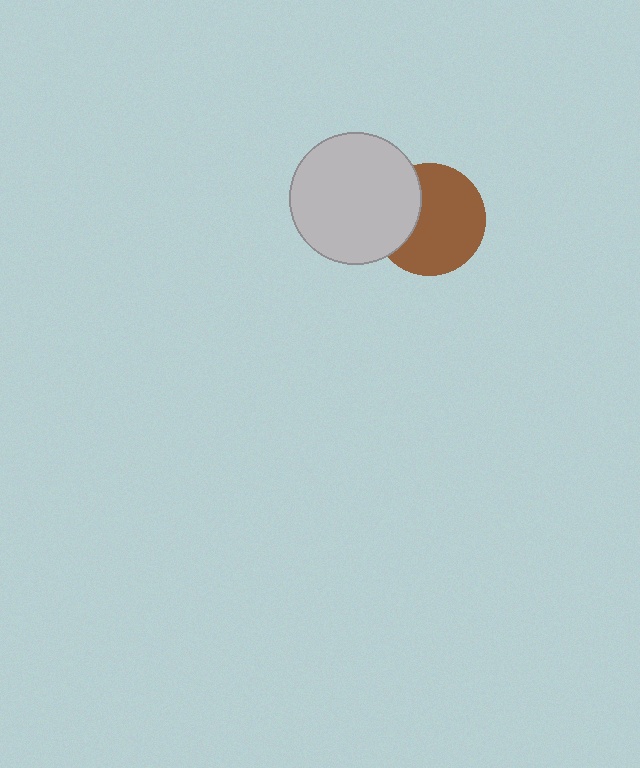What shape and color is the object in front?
The object in front is a light gray circle.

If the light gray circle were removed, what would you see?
You would see the complete brown circle.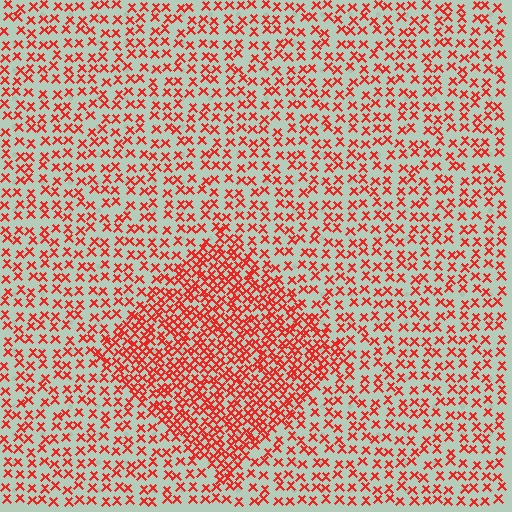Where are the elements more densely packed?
The elements are more densely packed inside the diamond boundary.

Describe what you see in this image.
The image contains small red elements arranged at two different densities. A diamond-shaped region is visible where the elements are more densely packed than the surrounding area.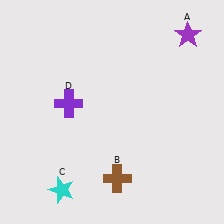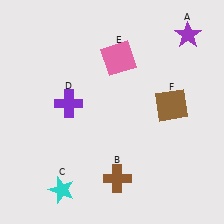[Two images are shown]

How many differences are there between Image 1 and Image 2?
There are 2 differences between the two images.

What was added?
A pink square (E), a brown square (F) were added in Image 2.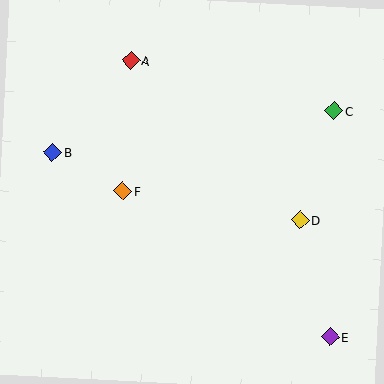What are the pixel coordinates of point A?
Point A is at (131, 61).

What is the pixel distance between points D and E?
The distance between D and E is 120 pixels.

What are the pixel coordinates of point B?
Point B is at (53, 152).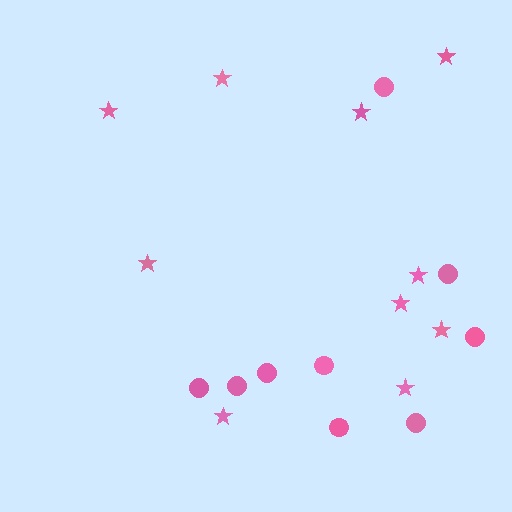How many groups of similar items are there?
There are 2 groups: one group of circles (9) and one group of stars (10).